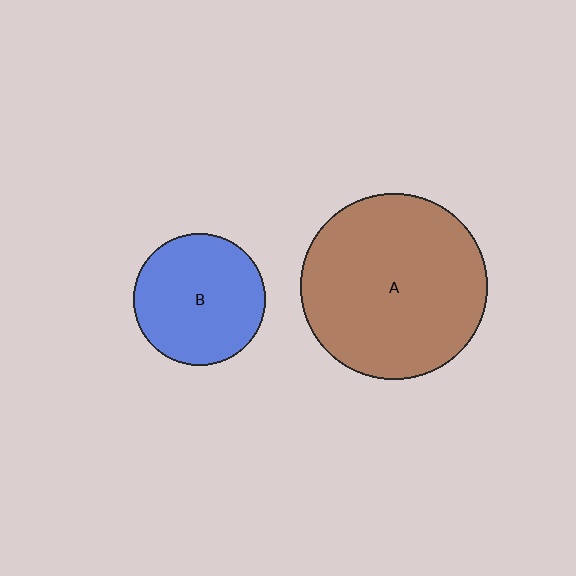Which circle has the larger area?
Circle A (brown).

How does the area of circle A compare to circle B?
Approximately 2.0 times.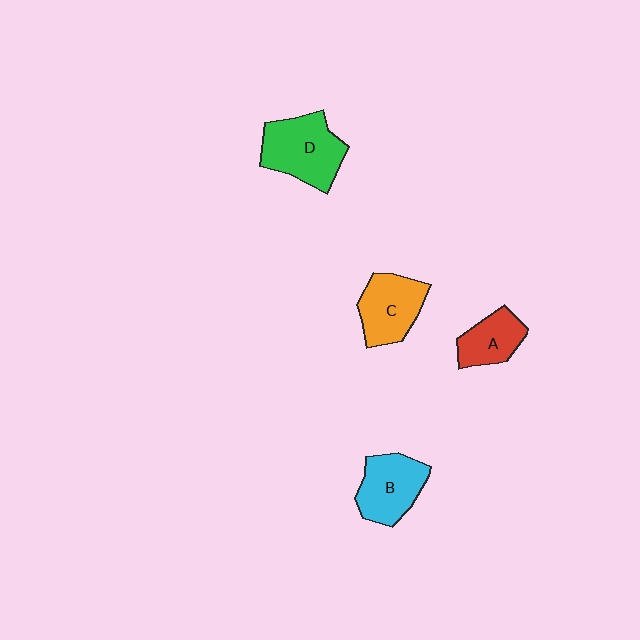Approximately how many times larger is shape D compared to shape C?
Approximately 1.2 times.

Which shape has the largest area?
Shape D (green).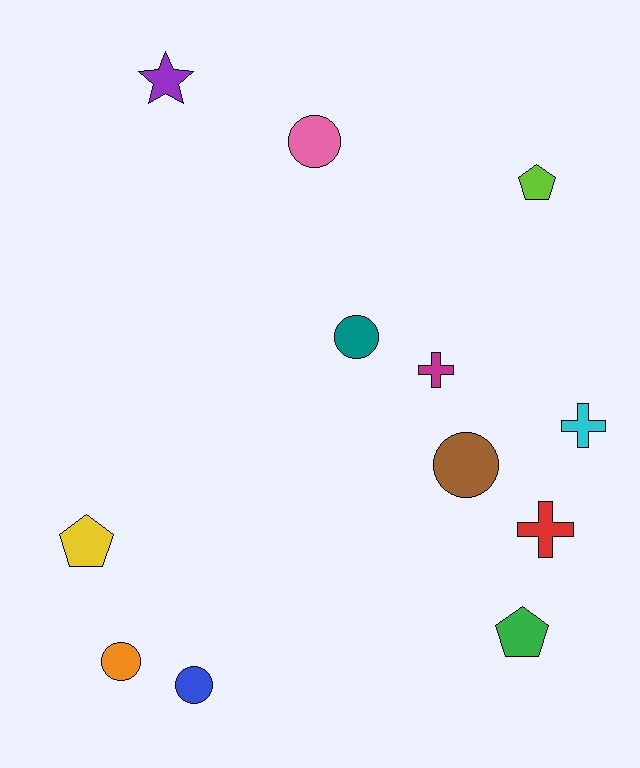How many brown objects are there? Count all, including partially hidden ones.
There is 1 brown object.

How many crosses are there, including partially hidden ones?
There are 3 crosses.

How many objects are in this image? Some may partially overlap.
There are 12 objects.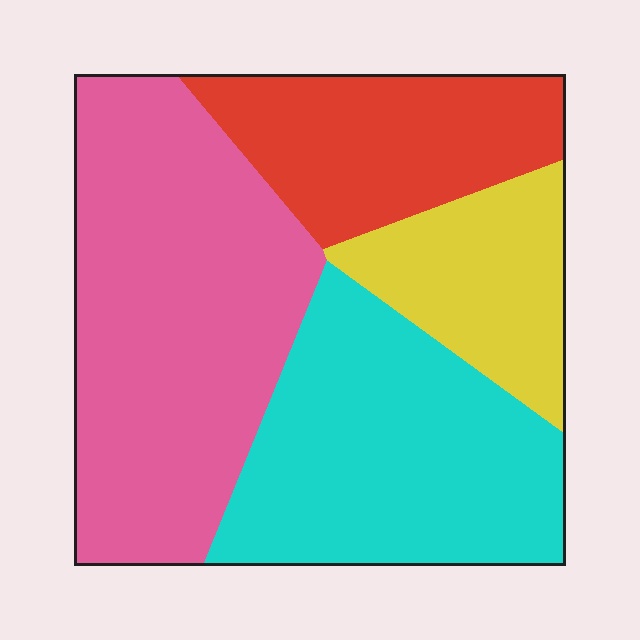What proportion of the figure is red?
Red takes up less than a quarter of the figure.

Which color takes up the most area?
Pink, at roughly 40%.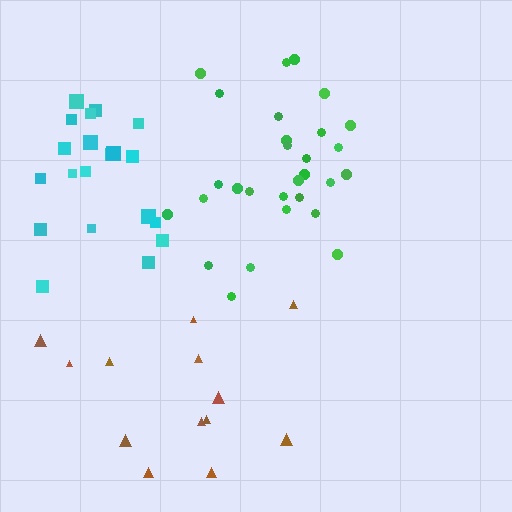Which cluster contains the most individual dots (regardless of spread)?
Green (29).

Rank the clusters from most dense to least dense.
cyan, green, brown.